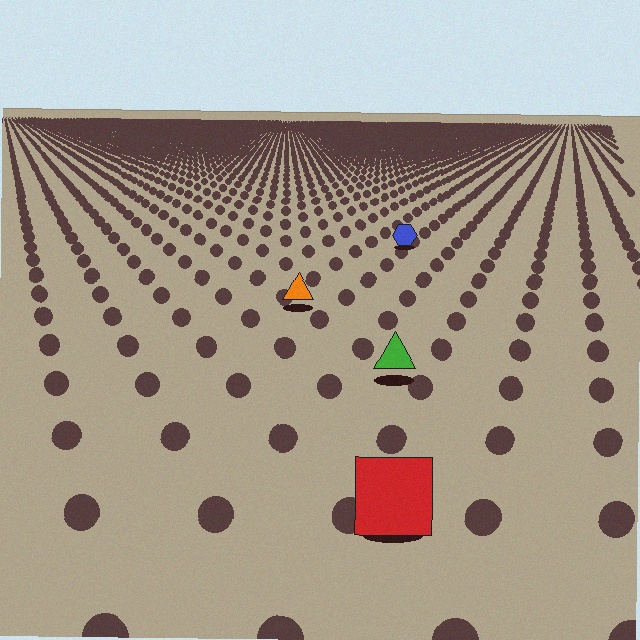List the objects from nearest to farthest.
From nearest to farthest: the red square, the green triangle, the orange triangle, the blue hexagon.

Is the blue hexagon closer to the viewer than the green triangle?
No. The green triangle is closer — you can tell from the texture gradient: the ground texture is coarser near it.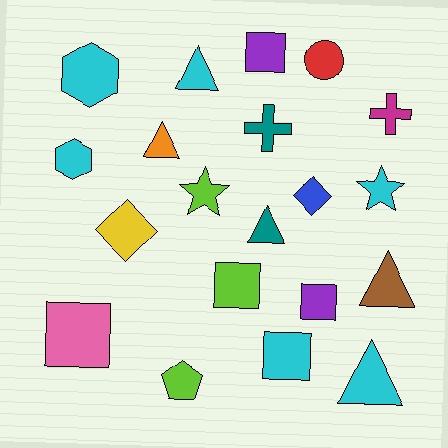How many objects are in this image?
There are 20 objects.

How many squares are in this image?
There are 5 squares.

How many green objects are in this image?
There are no green objects.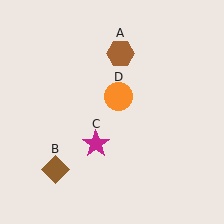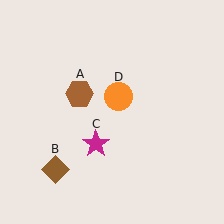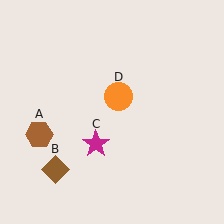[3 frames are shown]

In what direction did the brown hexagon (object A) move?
The brown hexagon (object A) moved down and to the left.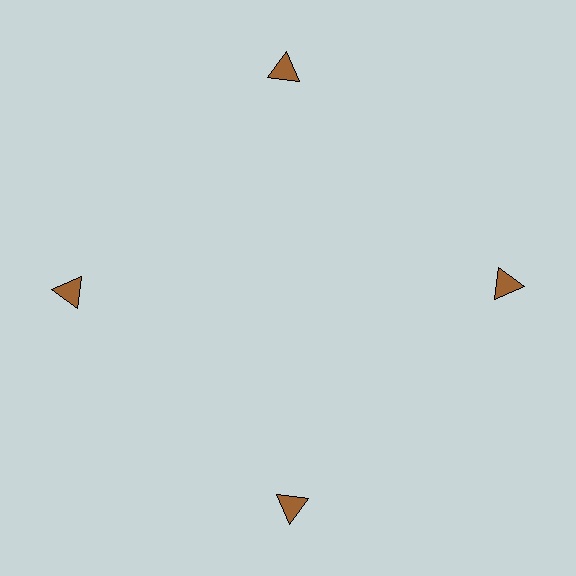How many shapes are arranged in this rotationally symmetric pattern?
There are 4 shapes, arranged in 4 groups of 1.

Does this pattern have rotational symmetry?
Yes, this pattern has 4-fold rotational symmetry. It looks the same after rotating 90 degrees around the center.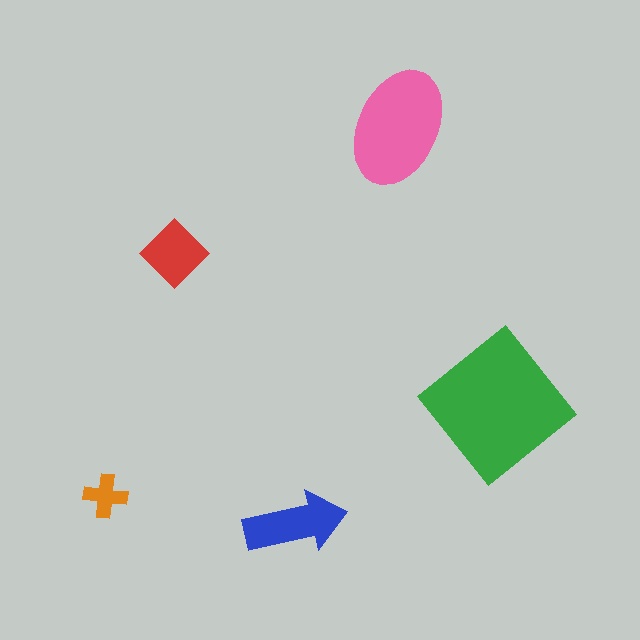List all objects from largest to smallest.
The green diamond, the pink ellipse, the blue arrow, the red diamond, the orange cross.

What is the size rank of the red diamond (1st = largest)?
4th.